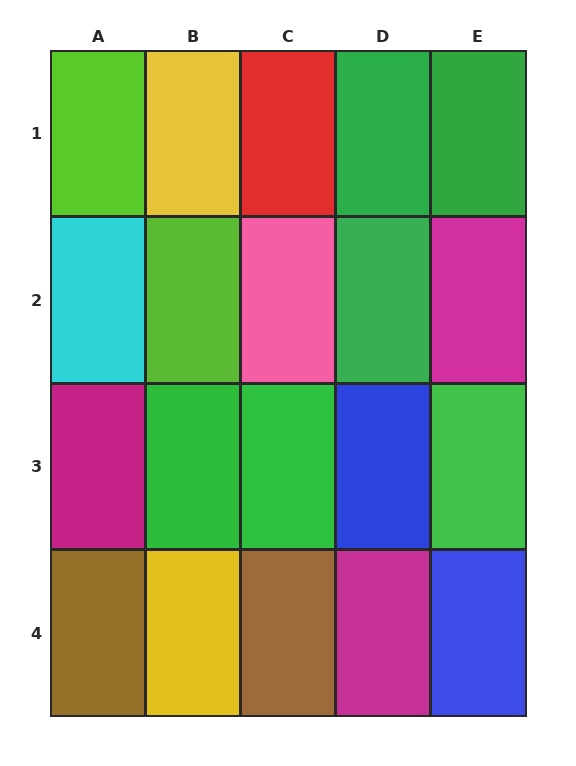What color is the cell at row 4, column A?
Brown.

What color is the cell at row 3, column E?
Green.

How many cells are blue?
2 cells are blue.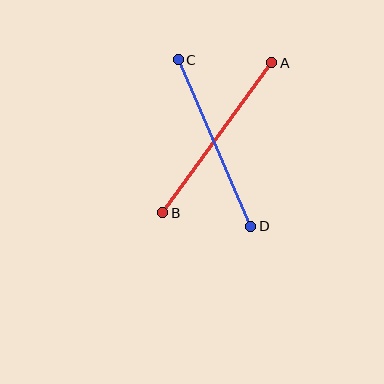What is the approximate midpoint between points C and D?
The midpoint is at approximately (214, 143) pixels.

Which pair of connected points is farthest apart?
Points A and B are farthest apart.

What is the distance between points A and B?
The distance is approximately 185 pixels.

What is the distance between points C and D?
The distance is approximately 181 pixels.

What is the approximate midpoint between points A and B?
The midpoint is at approximately (217, 138) pixels.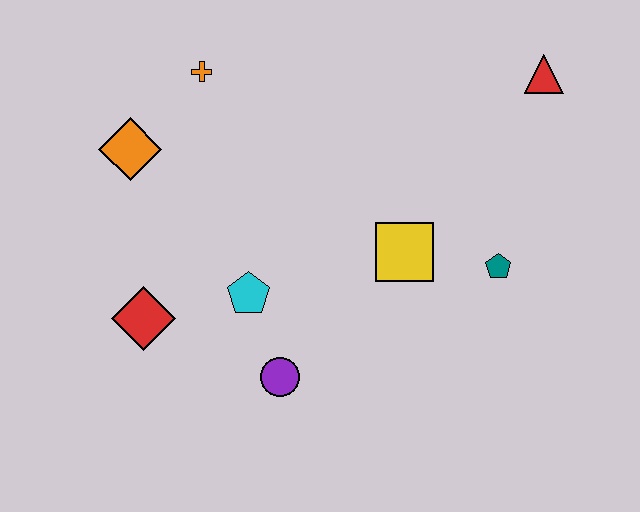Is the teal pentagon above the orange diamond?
No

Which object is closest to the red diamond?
The cyan pentagon is closest to the red diamond.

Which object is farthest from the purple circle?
The red triangle is farthest from the purple circle.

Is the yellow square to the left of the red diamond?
No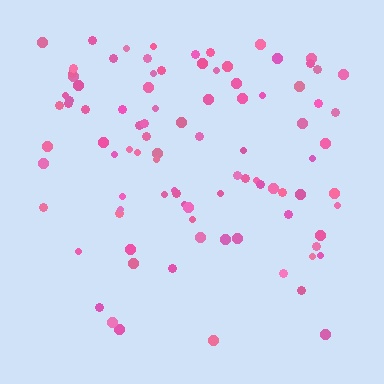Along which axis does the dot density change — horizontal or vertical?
Vertical.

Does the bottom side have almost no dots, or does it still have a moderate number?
Still a moderate number, just noticeably fewer than the top.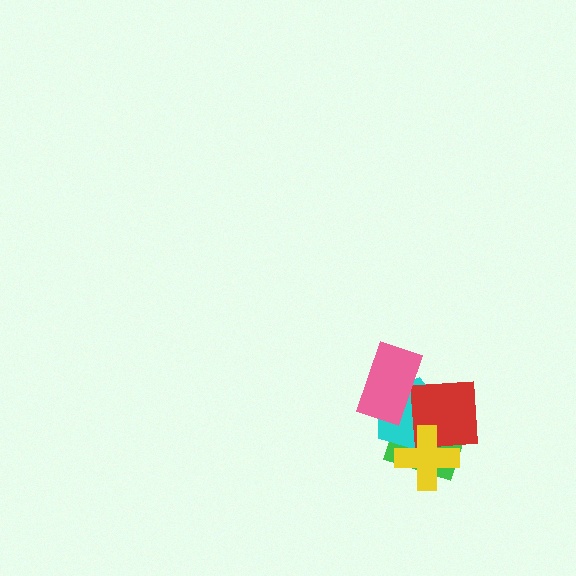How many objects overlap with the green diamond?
4 objects overlap with the green diamond.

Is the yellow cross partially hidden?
No, no other shape covers it.